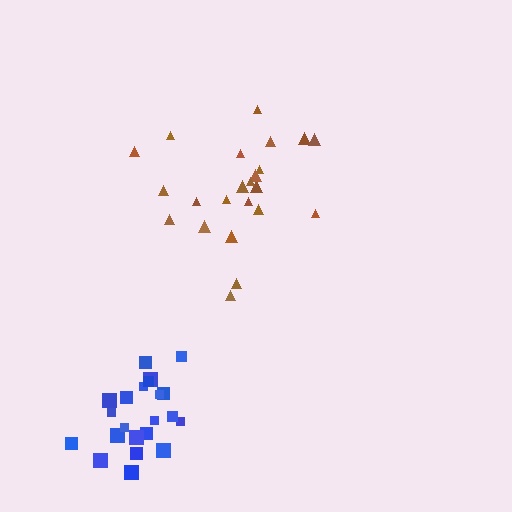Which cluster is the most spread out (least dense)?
Brown.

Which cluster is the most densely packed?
Blue.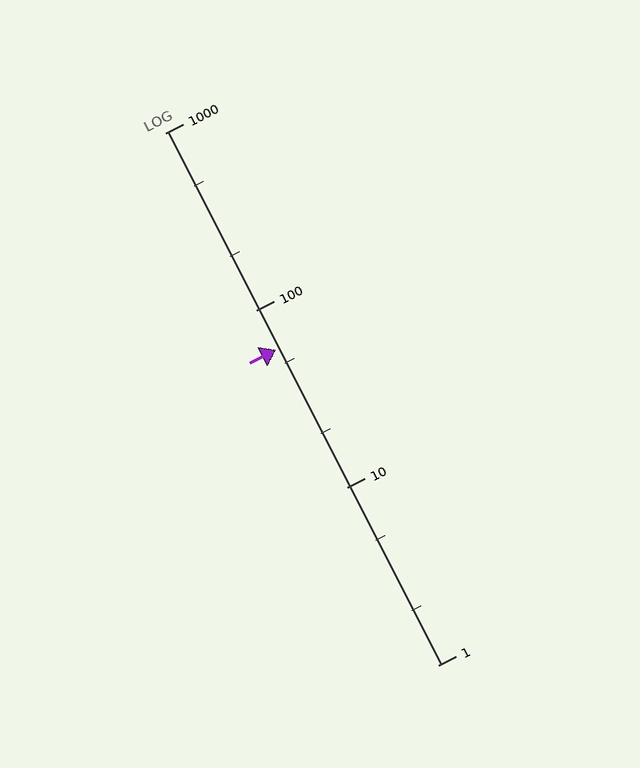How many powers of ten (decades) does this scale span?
The scale spans 3 decades, from 1 to 1000.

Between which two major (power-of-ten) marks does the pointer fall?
The pointer is between 10 and 100.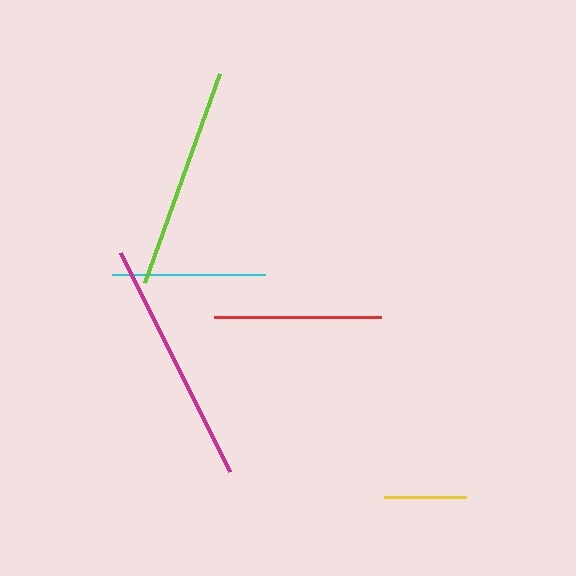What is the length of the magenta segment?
The magenta segment is approximately 245 pixels long.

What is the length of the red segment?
The red segment is approximately 167 pixels long.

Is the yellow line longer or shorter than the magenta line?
The magenta line is longer than the yellow line.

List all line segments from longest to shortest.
From longest to shortest: magenta, lime, red, cyan, yellow.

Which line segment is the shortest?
The yellow line is the shortest at approximately 82 pixels.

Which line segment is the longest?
The magenta line is the longest at approximately 245 pixels.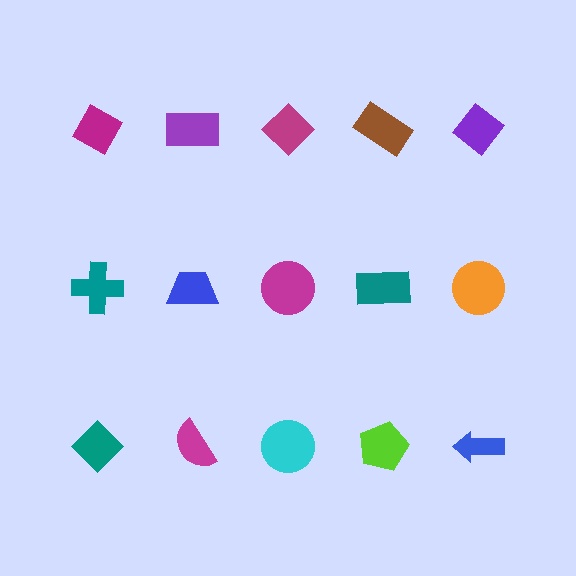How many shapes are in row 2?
5 shapes.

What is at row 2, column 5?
An orange circle.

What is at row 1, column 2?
A purple rectangle.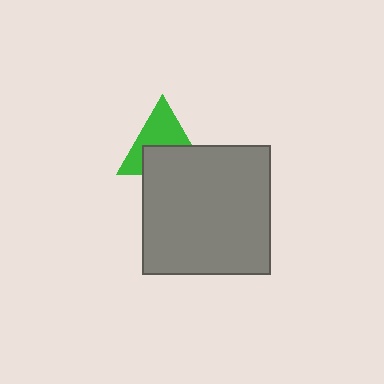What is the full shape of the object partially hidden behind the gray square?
The partially hidden object is a green triangle.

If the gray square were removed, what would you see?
You would see the complete green triangle.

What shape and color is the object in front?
The object in front is a gray square.